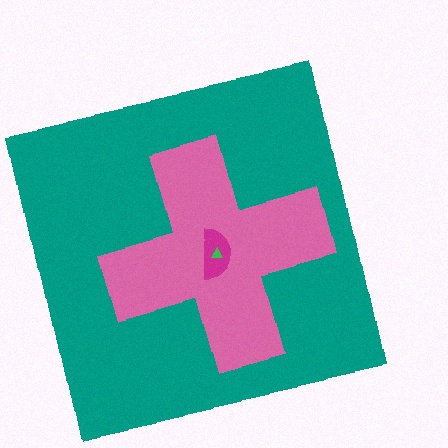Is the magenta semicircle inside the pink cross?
Yes.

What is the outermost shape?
The teal square.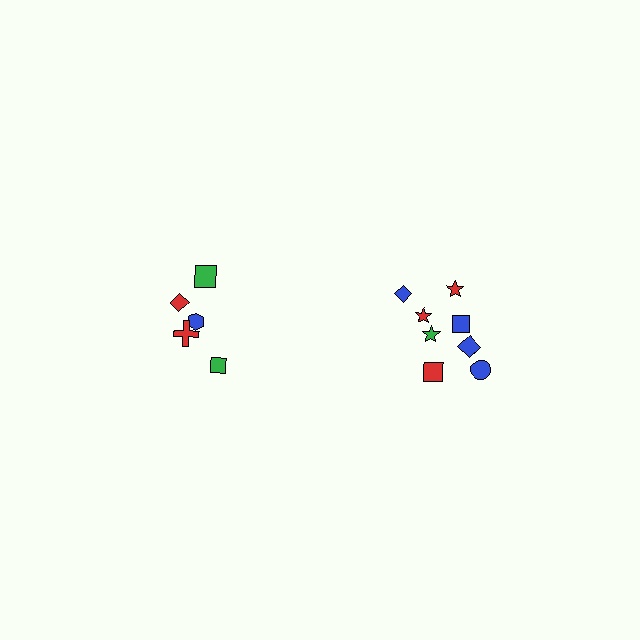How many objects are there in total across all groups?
There are 13 objects.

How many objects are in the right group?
There are 8 objects.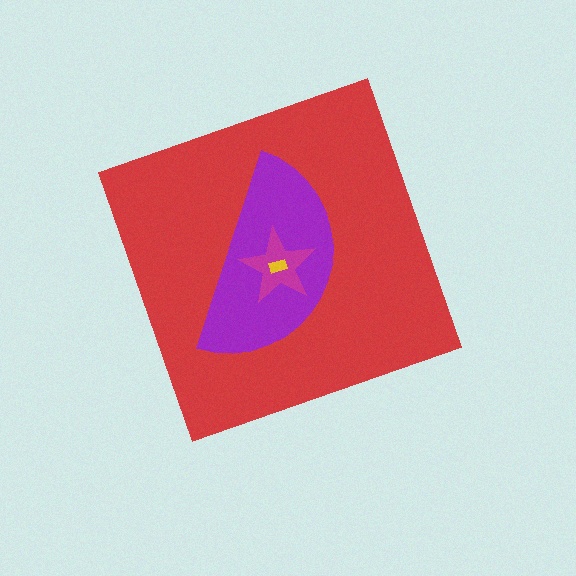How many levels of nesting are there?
4.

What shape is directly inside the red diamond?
The purple semicircle.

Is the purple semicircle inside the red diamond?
Yes.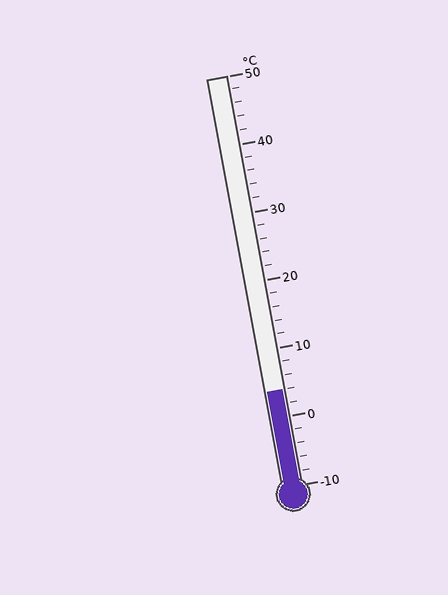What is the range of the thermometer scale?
The thermometer scale ranges from -10°C to 50°C.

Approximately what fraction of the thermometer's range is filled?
The thermometer is filled to approximately 25% of its range.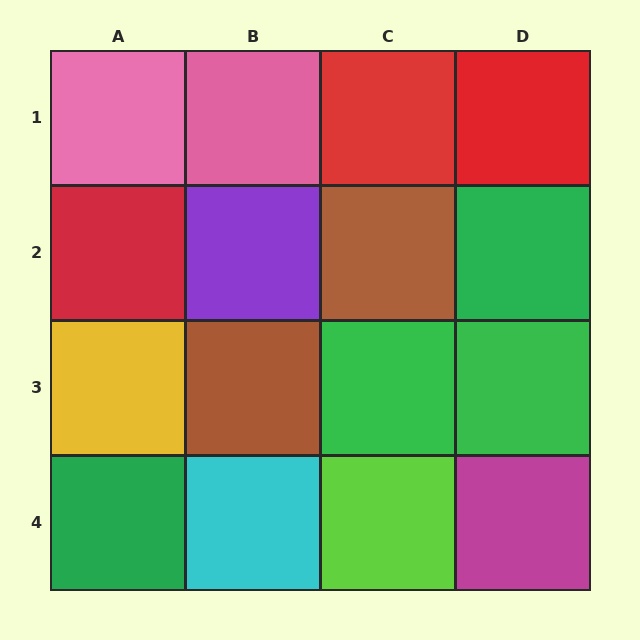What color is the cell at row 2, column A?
Red.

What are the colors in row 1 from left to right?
Pink, pink, red, red.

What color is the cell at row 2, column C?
Brown.